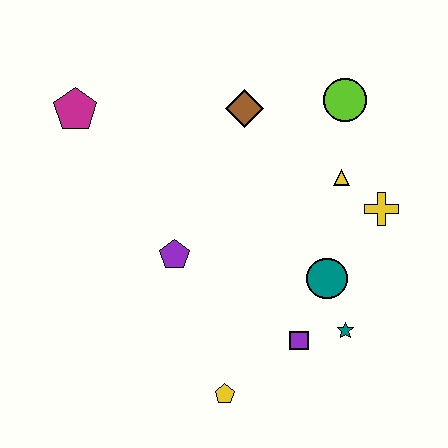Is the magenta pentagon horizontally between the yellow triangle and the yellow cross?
No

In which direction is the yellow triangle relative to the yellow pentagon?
The yellow triangle is above the yellow pentagon.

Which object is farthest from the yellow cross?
The magenta pentagon is farthest from the yellow cross.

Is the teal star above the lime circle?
No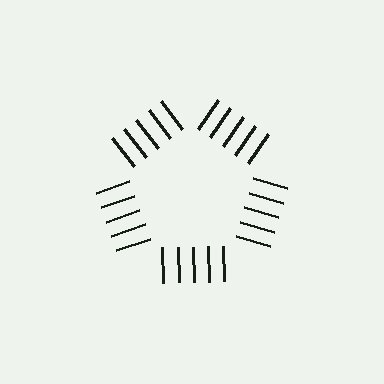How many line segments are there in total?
25 — 5 along each of the 5 edges.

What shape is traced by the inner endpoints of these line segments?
An illusory pentagon — the line segments terminate on its edges but no continuous stroke is drawn.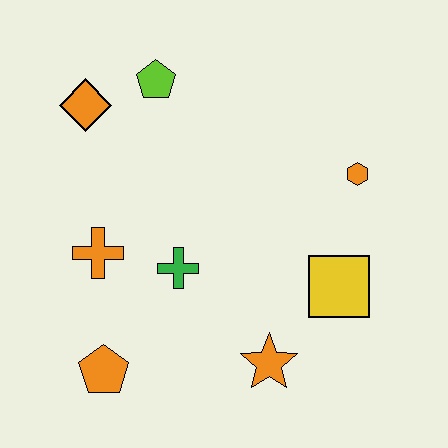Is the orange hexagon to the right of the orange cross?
Yes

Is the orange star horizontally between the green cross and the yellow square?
Yes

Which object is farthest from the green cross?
The orange hexagon is farthest from the green cross.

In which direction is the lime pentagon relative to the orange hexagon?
The lime pentagon is to the left of the orange hexagon.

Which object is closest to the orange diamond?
The lime pentagon is closest to the orange diamond.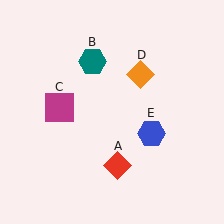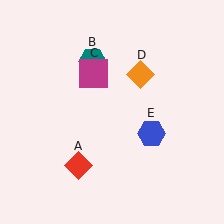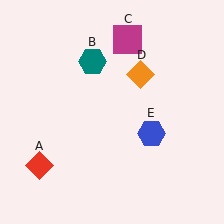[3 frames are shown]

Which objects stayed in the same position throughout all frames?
Teal hexagon (object B) and orange diamond (object D) and blue hexagon (object E) remained stationary.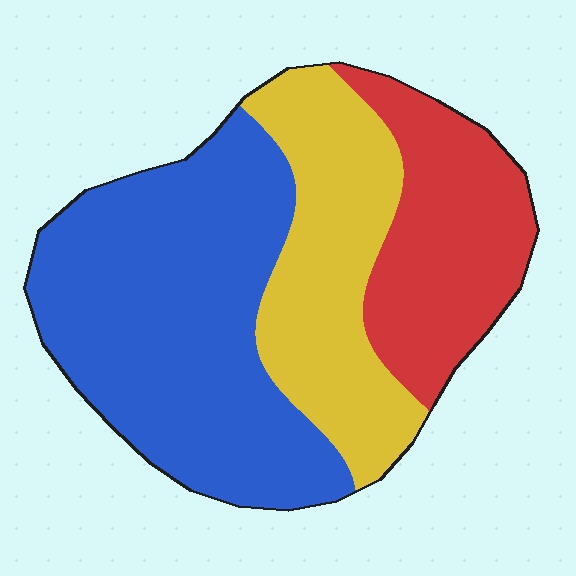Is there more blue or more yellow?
Blue.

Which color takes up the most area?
Blue, at roughly 50%.